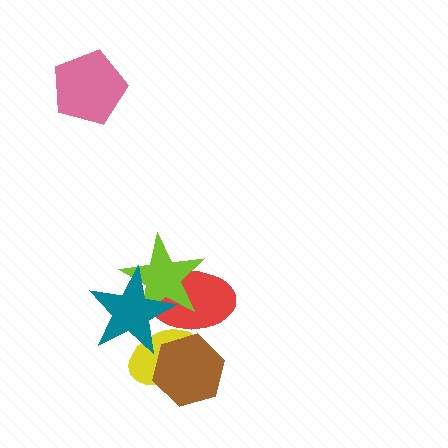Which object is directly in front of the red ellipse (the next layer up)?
The lime star is directly in front of the red ellipse.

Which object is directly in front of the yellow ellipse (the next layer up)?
The teal star is directly in front of the yellow ellipse.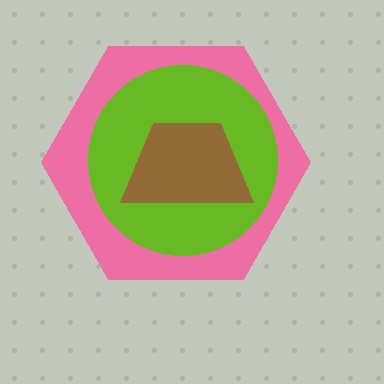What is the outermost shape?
The pink hexagon.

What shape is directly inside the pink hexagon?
The lime circle.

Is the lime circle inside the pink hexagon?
Yes.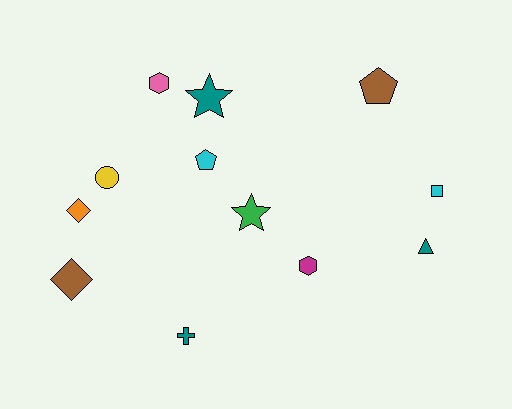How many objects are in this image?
There are 12 objects.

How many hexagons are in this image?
There are 2 hexagons.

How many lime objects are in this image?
There are no lime objects.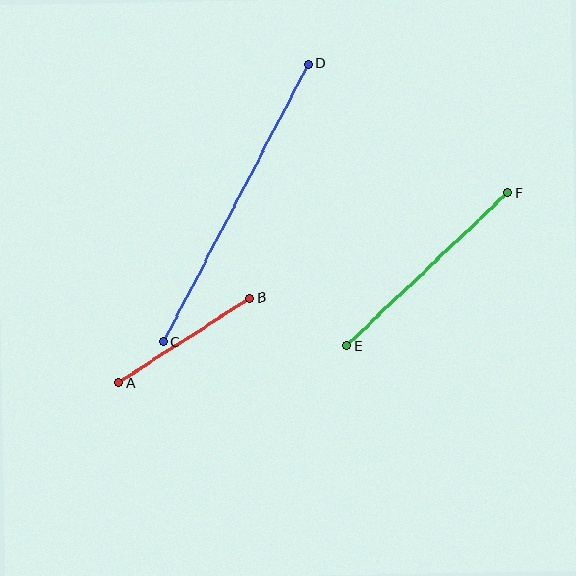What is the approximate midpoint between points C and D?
The midpoint is at approximately (236, 203) pixels.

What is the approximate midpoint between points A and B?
The midpoint is at approximately (184, 340) pixels.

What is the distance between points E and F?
The distance is approximately 223 pixels.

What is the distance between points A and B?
The distance is approximately 156 pixels.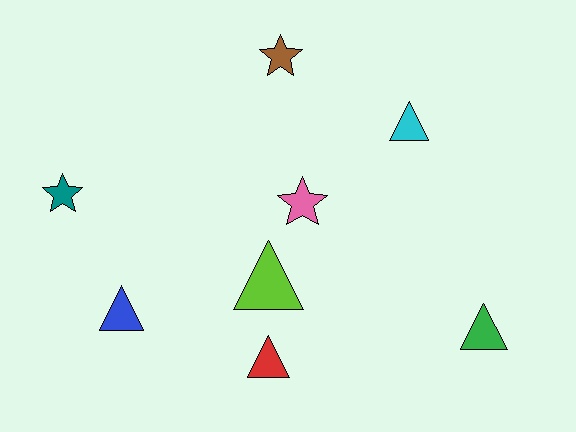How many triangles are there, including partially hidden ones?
There are 5 triangles.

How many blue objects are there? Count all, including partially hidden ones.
There is 1 blue object.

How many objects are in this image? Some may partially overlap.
There are 8 objects.